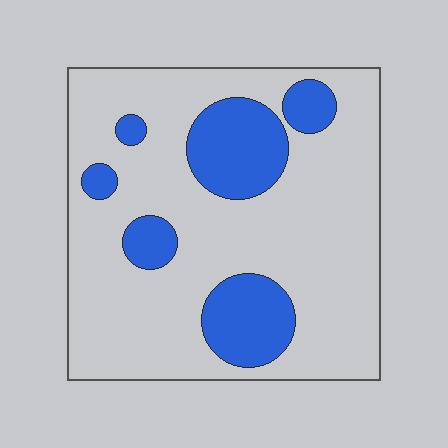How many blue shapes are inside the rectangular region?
6.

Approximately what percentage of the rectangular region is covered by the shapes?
Approximately 20%.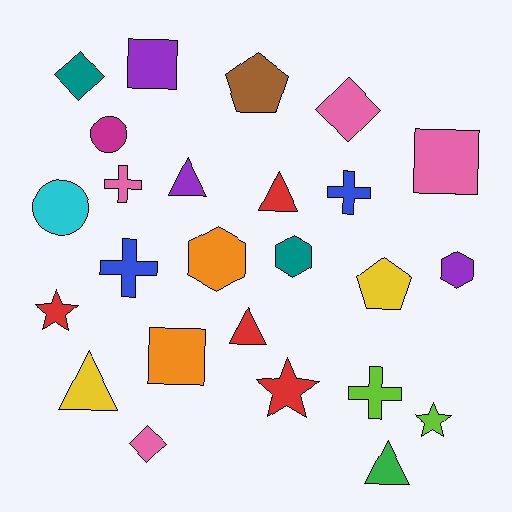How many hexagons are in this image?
There are 3 hexagons.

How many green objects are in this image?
There is 1 green object.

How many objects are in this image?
There are 25 objects.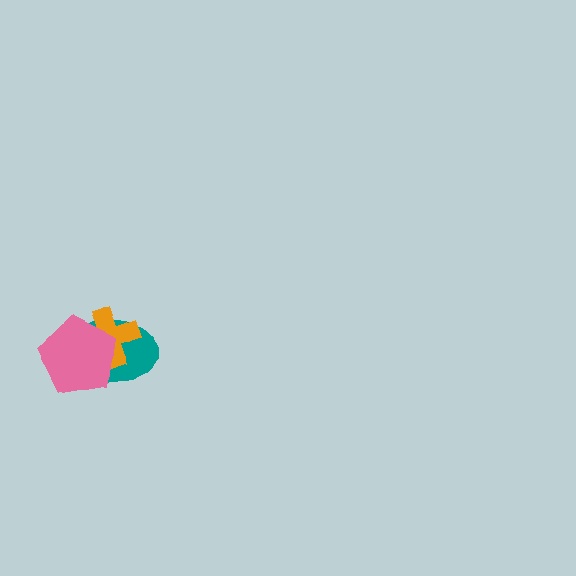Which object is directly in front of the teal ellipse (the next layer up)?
The orange cross is directly in front of the teal ellipse.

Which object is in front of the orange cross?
The pink pentagon is in front of the orange cross.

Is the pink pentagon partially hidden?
No, no other shape covers it.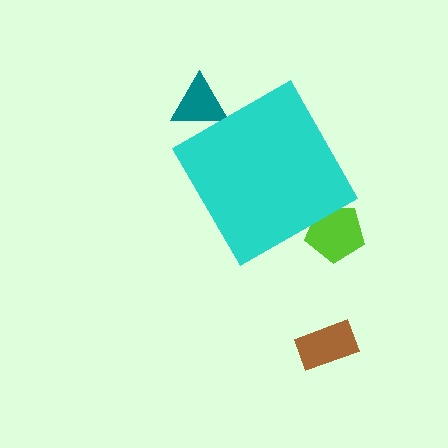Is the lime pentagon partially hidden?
Yes, the lime pentagon is partially hidden behind the cyan diamond.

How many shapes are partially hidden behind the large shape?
2 shapes are partially hidden.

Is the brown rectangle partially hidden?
No, the brown rectangle is fully visible.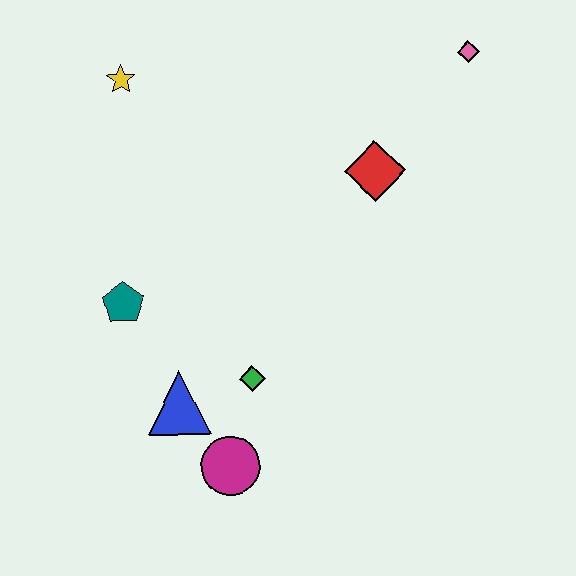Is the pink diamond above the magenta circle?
Yes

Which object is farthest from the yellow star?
The magenta circle is farthest from the yellow star.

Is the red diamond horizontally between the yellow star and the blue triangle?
No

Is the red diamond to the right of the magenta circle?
Yes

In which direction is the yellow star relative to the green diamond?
The yellow star is above the green diamond.